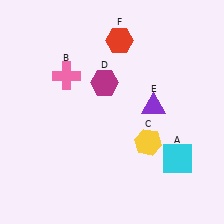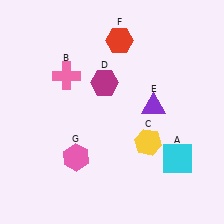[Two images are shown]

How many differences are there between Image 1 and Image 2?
There is 1 difference between the two images.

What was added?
A pink hexagon (G) was added in Image 2.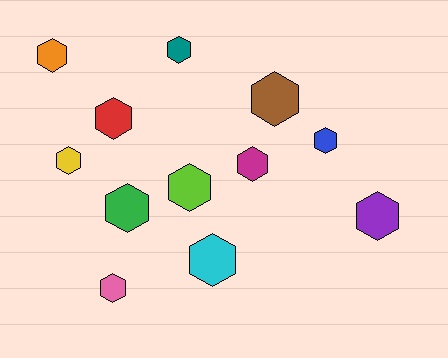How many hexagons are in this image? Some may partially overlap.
There are 12 hexagons.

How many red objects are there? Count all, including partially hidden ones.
There is 1 red object.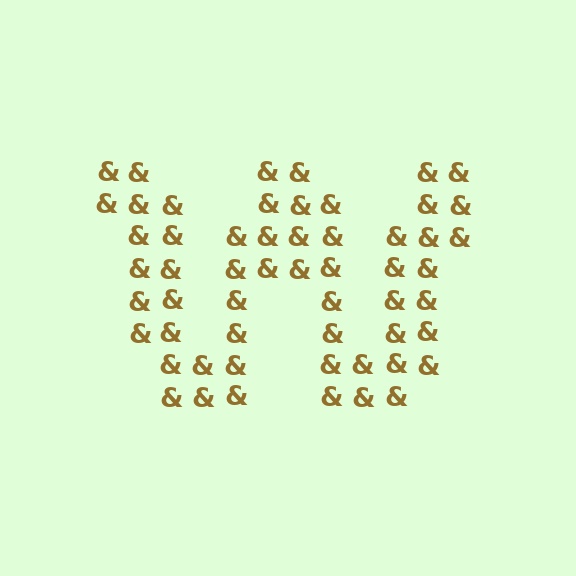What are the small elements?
The small elements are ampersands.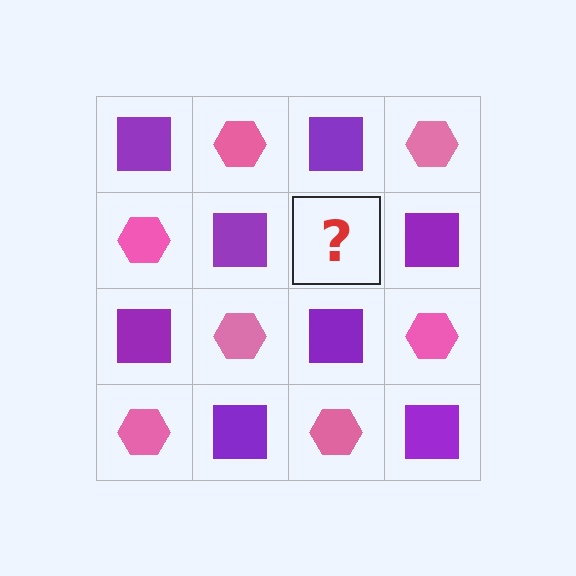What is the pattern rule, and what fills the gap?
The rule is that it alternates purple square and pink hexagon in a checkerboard pattern. The gap should be filled with a pink hexagon.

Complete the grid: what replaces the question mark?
The question mark should be replaced with a pink hexagon.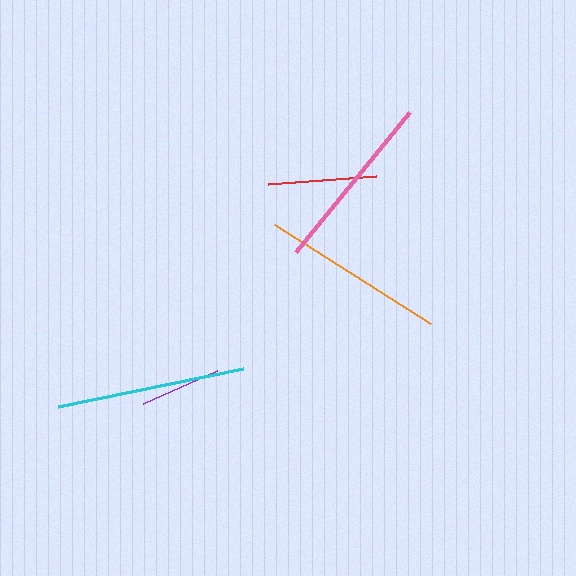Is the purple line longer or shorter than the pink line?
The pink line is longer than the purple line.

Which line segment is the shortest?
The purple line is the shortest at approximately 81 pixels.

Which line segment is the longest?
The cyan line is the longest at approximately 188 pixels.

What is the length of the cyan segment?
The cyan segment is approximately 188 pixels long.